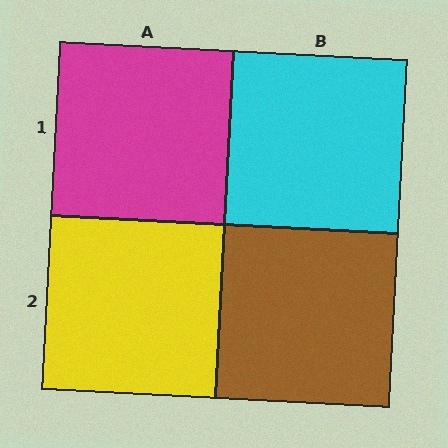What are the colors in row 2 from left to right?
Yellow, brown.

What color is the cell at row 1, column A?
Magenta.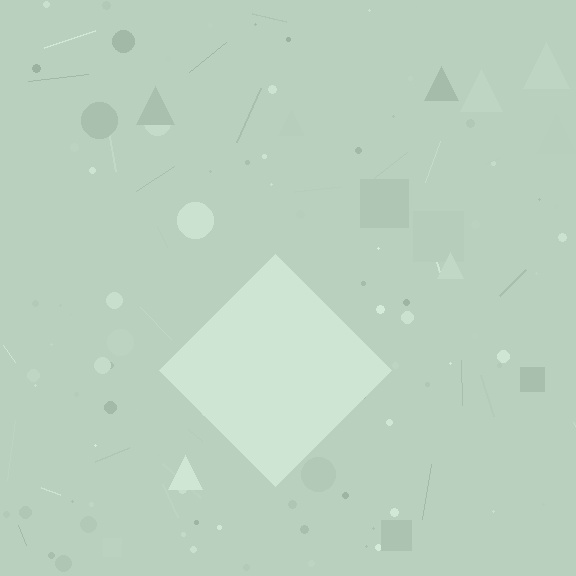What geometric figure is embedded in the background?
A diamond is embedded in the background.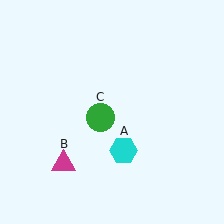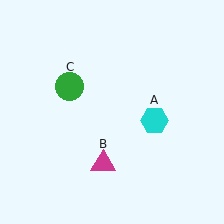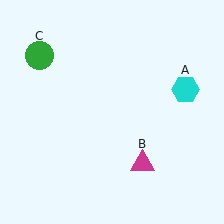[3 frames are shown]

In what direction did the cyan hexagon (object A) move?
The cyan hexagon (object A) moved up and to the right.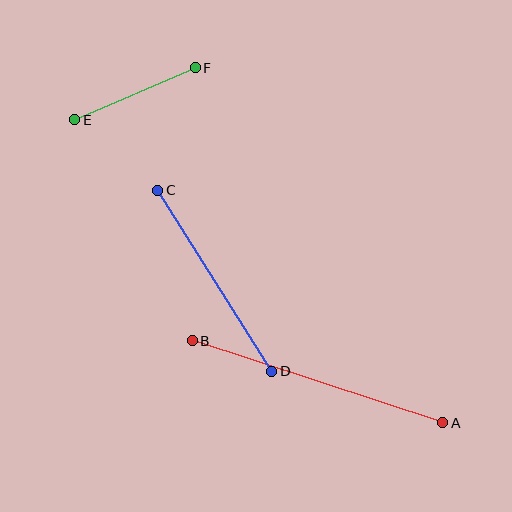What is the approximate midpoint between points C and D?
The midpoint is at approximately (215, 281) pixels.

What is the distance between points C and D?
The distance is approximately 214 pixels.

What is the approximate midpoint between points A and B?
The midpoint is at approximately (318, 382) pixels.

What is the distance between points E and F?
The distance is approximately 131 pixels.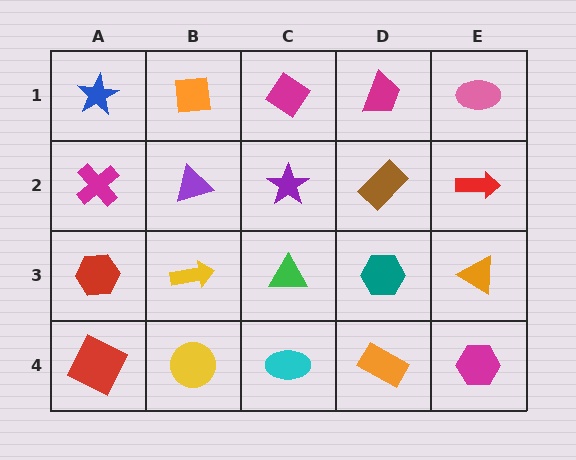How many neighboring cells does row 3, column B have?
4.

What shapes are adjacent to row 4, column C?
A green triangle (row 3, column C), a yellow circle (row 4, column B), an orange rectangle (row 4, column D).